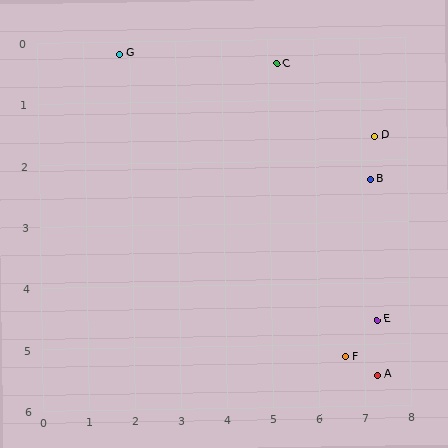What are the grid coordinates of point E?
Point E is at approximately (7.3, 4.6).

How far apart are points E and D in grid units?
Points E and D are about 3.0 grid units apart.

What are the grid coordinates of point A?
Point A is at approximately (7.3, 5.5).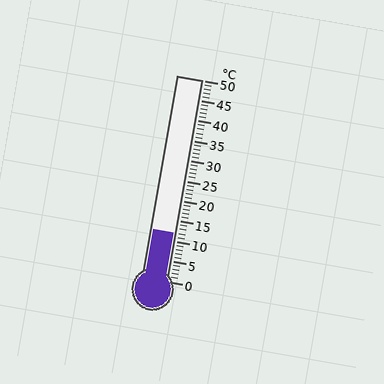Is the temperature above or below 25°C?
The temperature is below 25°C.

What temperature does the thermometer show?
The thermometer shows approximately 12°C.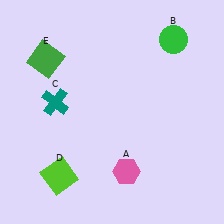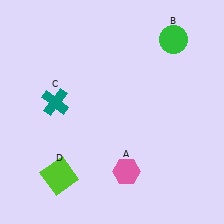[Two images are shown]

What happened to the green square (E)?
The green square (E) was removed in Image 2. It was in the top-left area of Image 1.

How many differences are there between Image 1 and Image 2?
There is 1 difference between the two images.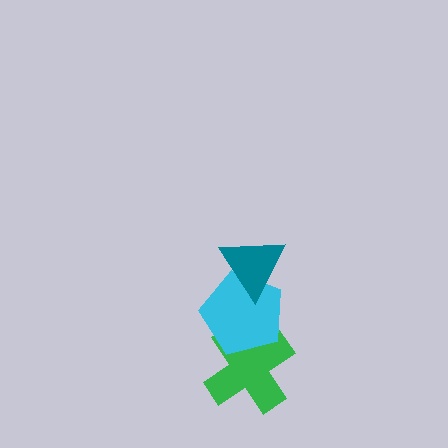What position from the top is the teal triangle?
The teal triangle is 1st from the top.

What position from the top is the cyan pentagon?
The cyan pentagon is 2nd from the top.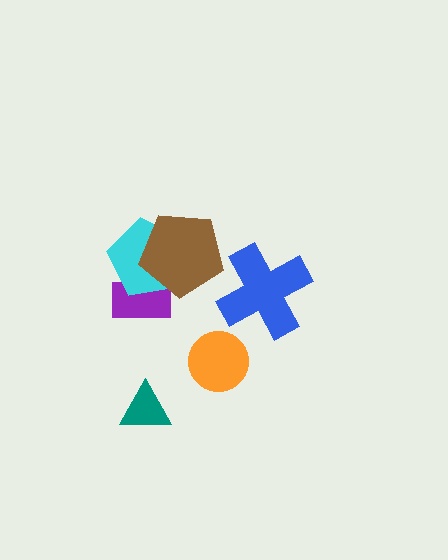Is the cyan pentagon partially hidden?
Yes, it is partially covered by another shape.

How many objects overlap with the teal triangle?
0 objects overlap with the teal triangle.